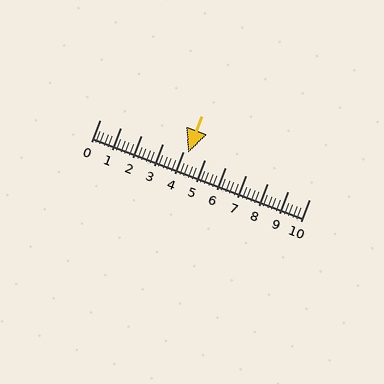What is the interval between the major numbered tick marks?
The major tick marks are spaced 1 units apart.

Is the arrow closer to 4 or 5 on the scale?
The arrow is closer to 4.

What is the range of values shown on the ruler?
The ruler shows values from 0 to 10.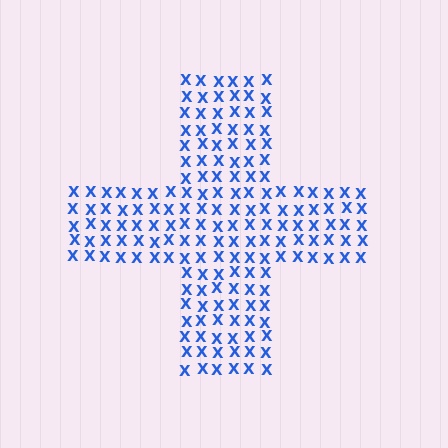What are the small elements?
The small elements are letter X's.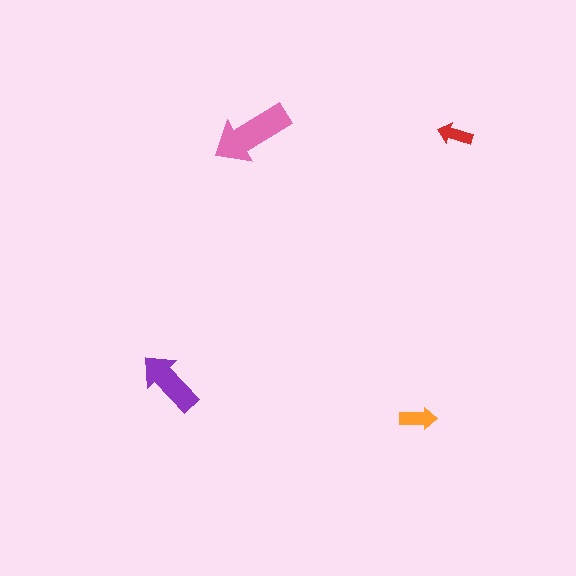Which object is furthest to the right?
The red arrow is rightmost.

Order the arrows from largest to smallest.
the pink one, the purple one, the orange one, the red one.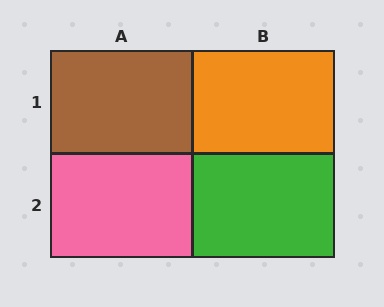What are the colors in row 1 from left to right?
Brown, orange.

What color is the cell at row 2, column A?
Pink.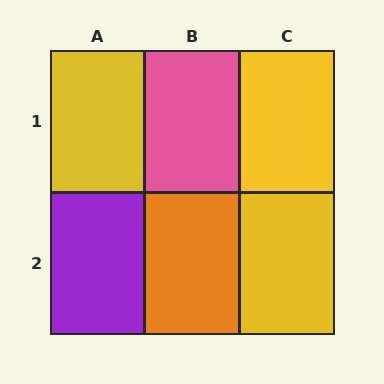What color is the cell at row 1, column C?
Yellow.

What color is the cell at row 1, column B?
Pink.